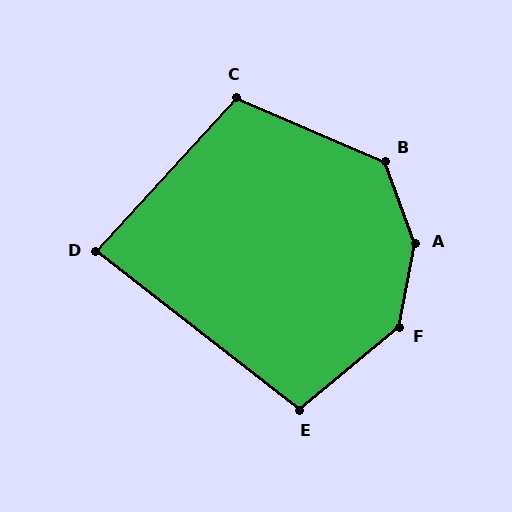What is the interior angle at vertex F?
Approximately 141 degrees (obtuse).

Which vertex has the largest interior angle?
A, at approximately 149 degrees.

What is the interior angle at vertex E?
Approximately 102 degrees (obtuse).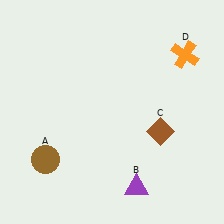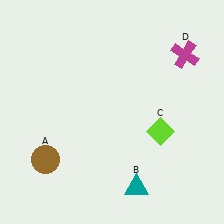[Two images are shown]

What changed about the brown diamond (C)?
In Image 1, C is brown. In Image 2, it changed to lime.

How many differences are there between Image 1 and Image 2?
There are 3 differences between the two images.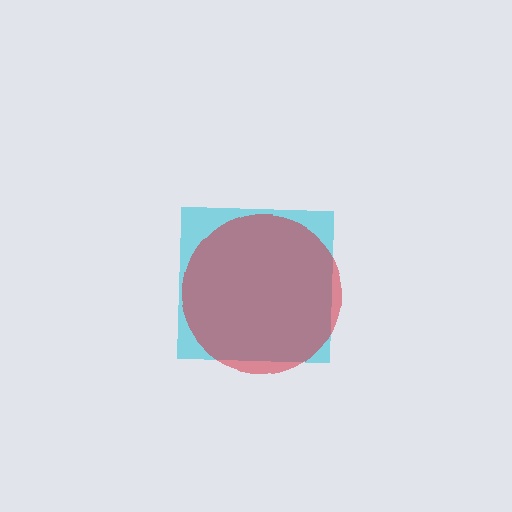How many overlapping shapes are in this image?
There are 2 overlapping shapes in the image.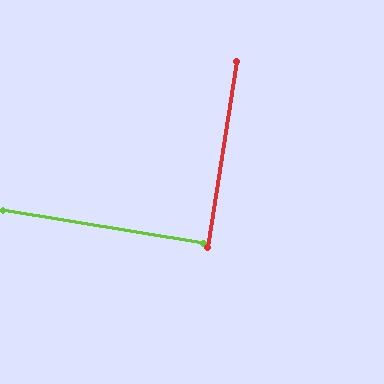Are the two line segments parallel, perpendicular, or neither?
Perpendicular — they meet at approximately 90°.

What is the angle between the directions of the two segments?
Approximately 90 degrees.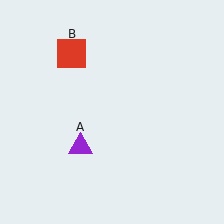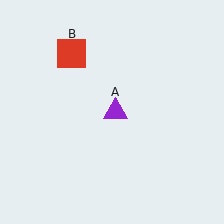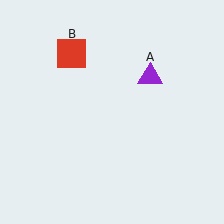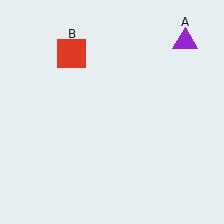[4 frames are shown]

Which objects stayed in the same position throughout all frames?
Red square (object B) remained stationary.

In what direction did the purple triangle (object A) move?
The purple triangle (object A) moved up and to the right.